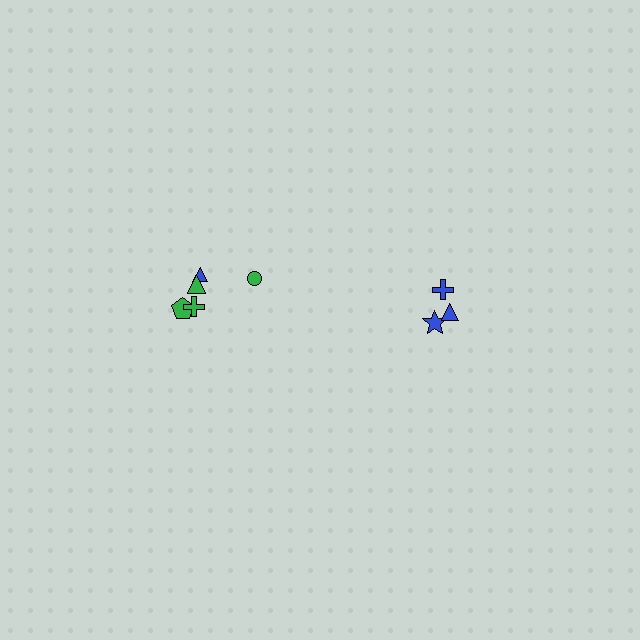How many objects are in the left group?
There are 5 objects.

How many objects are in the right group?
There are 3 objects.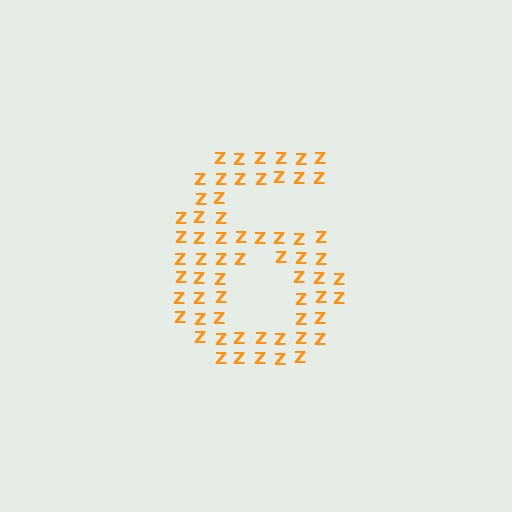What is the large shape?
The large shape is the digit 6.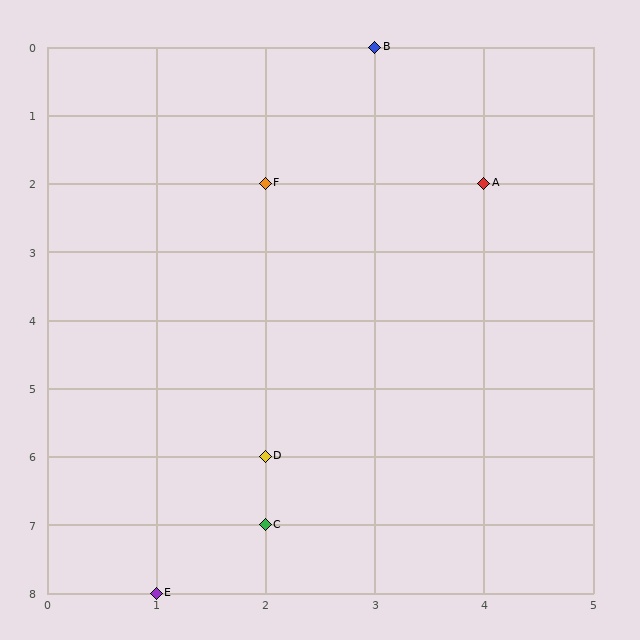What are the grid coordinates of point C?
Point C is at grid coordinates (2, 7).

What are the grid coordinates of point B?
Point B is at grid coordinates (3, 0).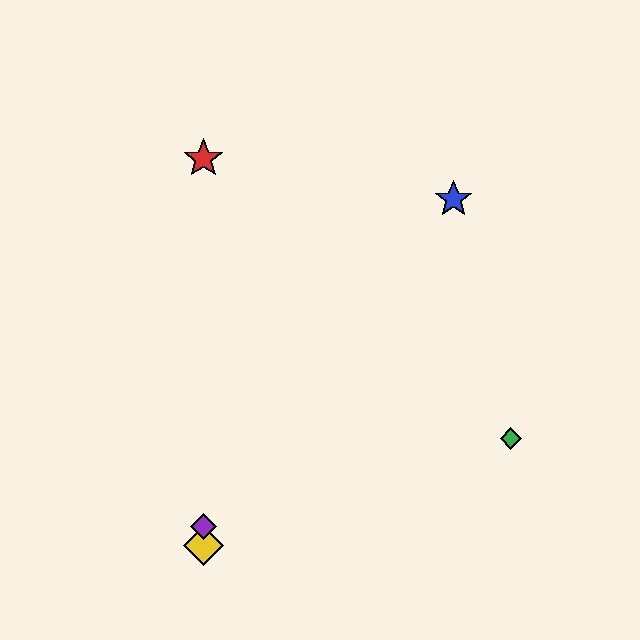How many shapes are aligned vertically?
3 shapes (the red star, the yellow diamond, the purple diamond) are aligned vertically.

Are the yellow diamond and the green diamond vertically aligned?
No, the yellow diamond is at x≈203 and the green diamond is at x≈511.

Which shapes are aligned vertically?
The red star, the yellow diamond, the purple diamond are aligned vertically.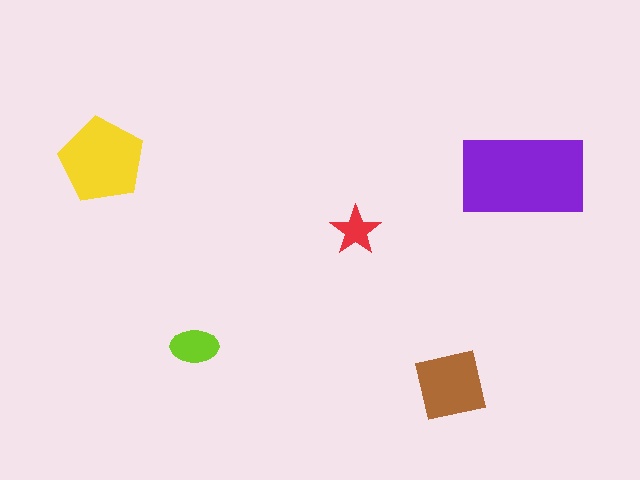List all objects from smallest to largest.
The red star, the lime ellipse, the brown square, the yellow pentagon, the purple rectangle.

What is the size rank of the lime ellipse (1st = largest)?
4th.